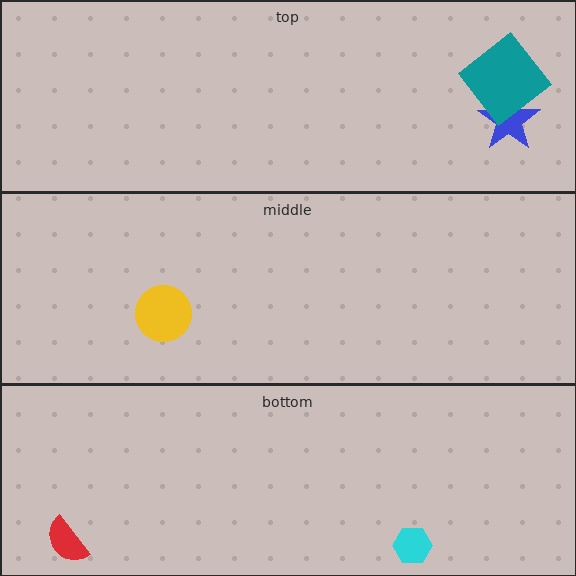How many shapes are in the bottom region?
2.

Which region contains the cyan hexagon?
The bottom region.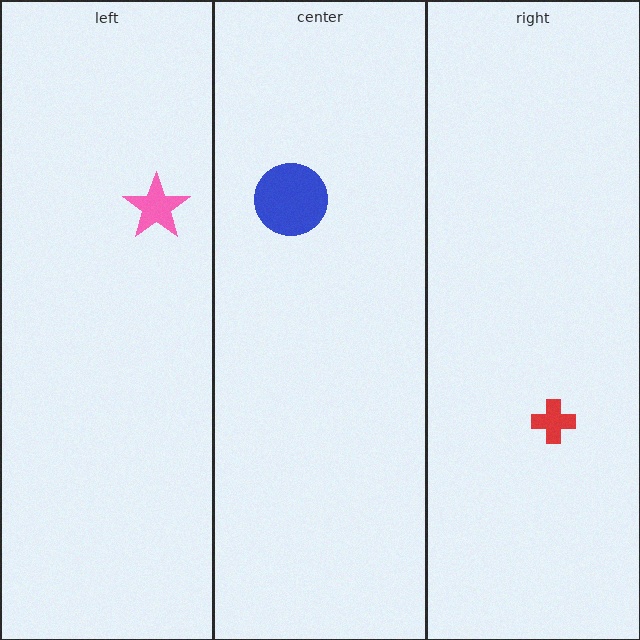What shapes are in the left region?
The pink star.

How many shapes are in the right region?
1.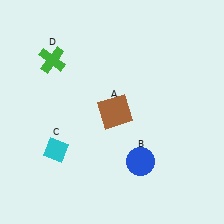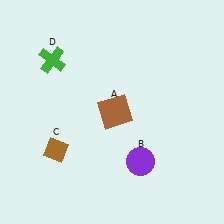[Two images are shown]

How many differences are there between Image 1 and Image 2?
There are 2 differences between the two images.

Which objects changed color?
B changed from blue to purple. C changed from cyan to brown.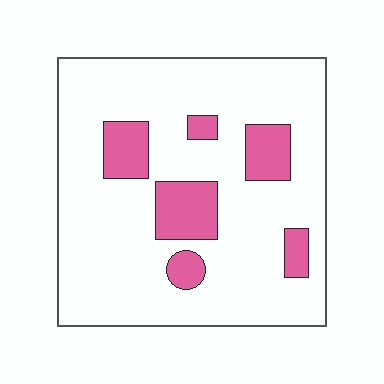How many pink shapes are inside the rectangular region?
6.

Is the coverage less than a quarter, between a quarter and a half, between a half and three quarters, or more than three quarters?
Less than a quarter.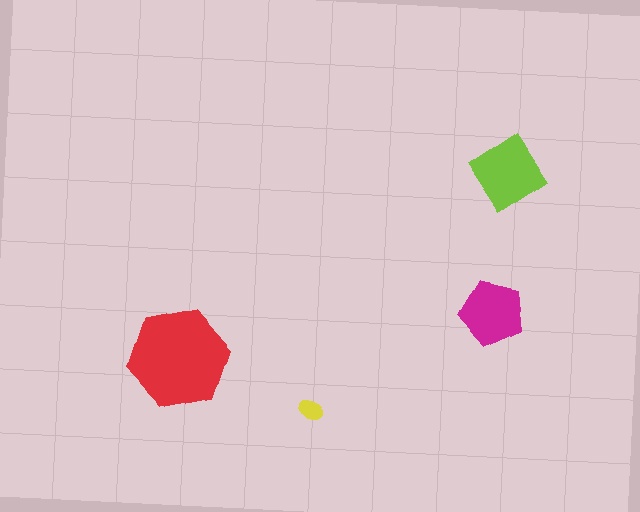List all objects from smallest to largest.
The yellow ellipse, the magenta pentagon, the lime diamond, the red hexagon.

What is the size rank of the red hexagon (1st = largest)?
1st.